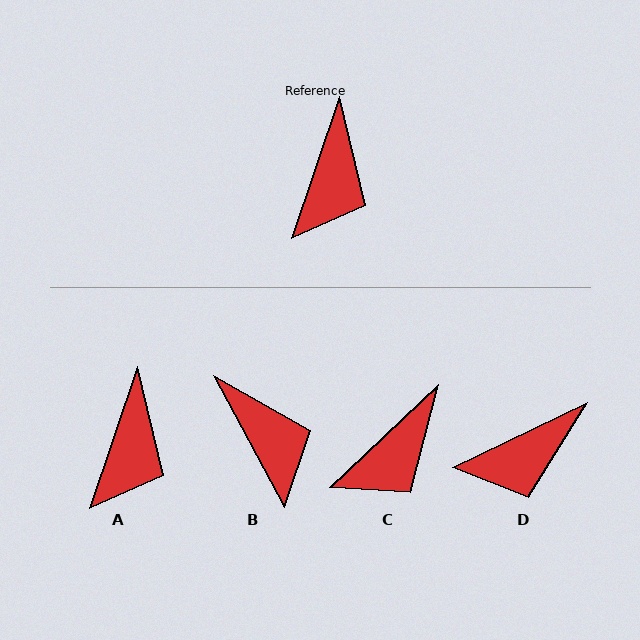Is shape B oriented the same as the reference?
No, it is off by about 47 degrees.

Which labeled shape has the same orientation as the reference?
A.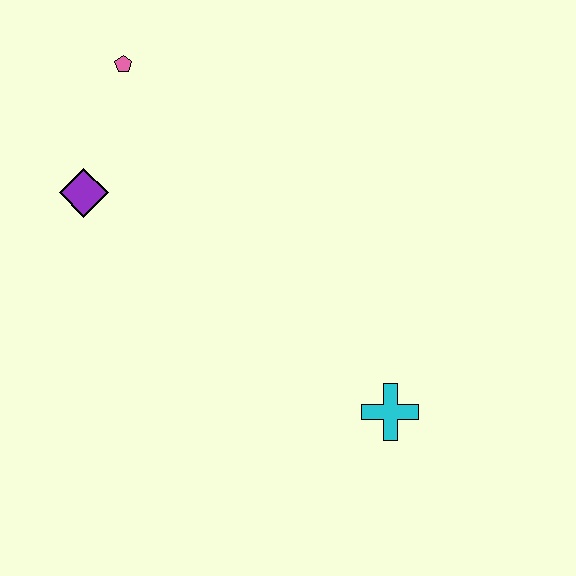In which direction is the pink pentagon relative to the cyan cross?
The pink pentagon is above the cyan cross.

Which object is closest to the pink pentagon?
The purple diamond is closest to the pink pentagon.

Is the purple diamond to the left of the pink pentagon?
Yes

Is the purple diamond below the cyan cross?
No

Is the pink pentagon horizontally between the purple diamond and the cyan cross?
Yes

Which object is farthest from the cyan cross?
The pink pentagon is farthest from the cyan cross.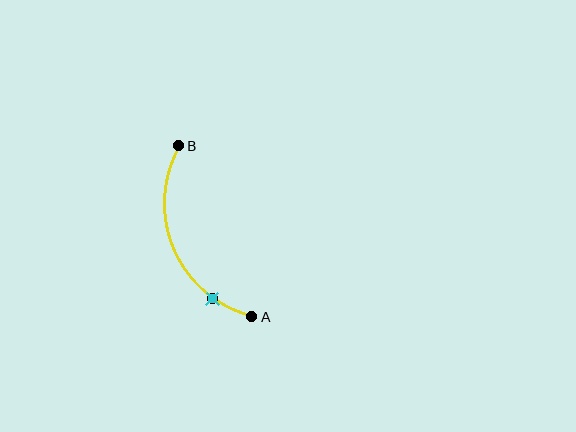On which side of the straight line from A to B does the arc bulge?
The arc bulges to the left of the straight line connecting A and B.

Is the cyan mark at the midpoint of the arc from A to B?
No. The cyan mark lies on the arc but is closer to endpoint A. The arc midpoint would be at the point on the curve equidistant along the arc from both A and B.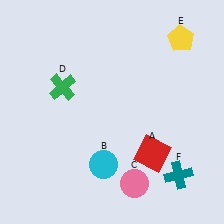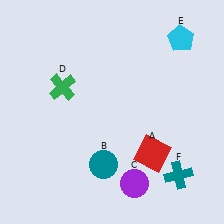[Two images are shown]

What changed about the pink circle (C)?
In Image 1, C is pink. In Image 2, it changed to purple.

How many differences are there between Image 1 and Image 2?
There are 3 differences between the two images.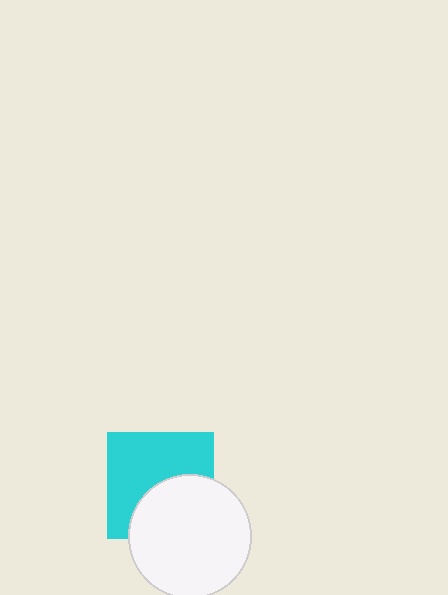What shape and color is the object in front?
The object in front is a white circle.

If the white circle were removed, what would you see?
You would see the complete cyan square.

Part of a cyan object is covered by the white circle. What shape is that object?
It is a square.